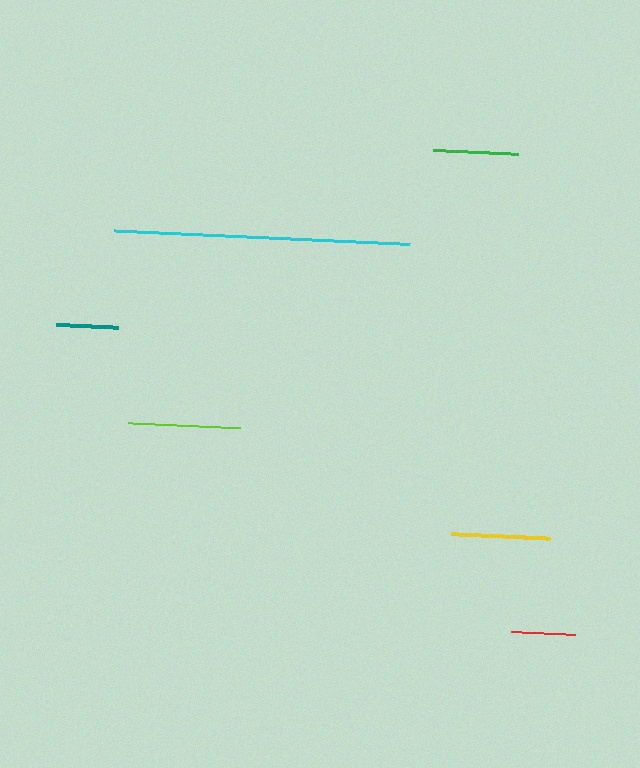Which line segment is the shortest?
The teal line is the shortest at approximately 62 pixels.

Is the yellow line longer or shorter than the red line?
The yellow line is longer than the red line.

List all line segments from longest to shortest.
From longest to shortest: cyan, lime, yellow, green, red, teal.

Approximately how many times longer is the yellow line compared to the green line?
The yellow line is approximately 1.2 times the length of the green line.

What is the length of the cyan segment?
The cyan segment is approximately 296 pixels long.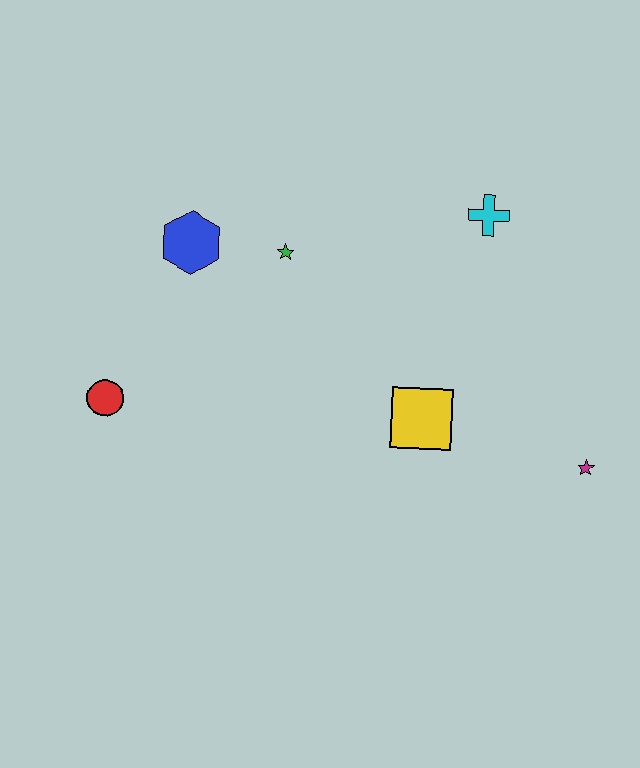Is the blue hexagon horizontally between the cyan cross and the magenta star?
No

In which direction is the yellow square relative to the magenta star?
The yellow square is to the left of the magenta star.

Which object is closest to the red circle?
The blue hexagon is closest to the red circle.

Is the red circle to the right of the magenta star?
No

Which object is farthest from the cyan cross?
The red circle is farthest from the cyan cross.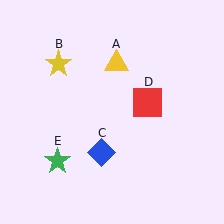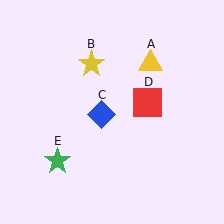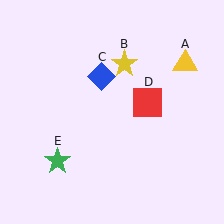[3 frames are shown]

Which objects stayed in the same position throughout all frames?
Red square (object D) and green star (object E) remained stationary.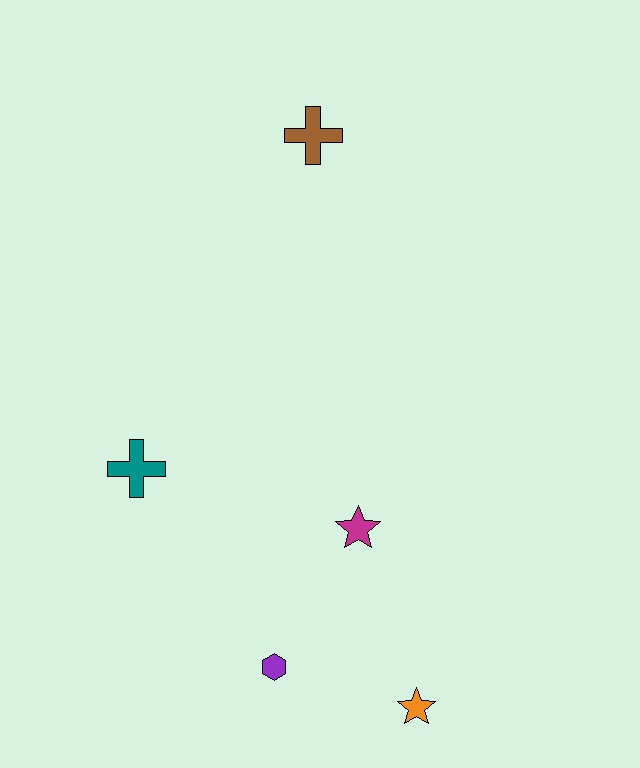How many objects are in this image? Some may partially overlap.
There are 5 objects.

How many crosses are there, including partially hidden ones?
There are 2 crosses.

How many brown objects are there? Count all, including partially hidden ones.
There is 1 brown object.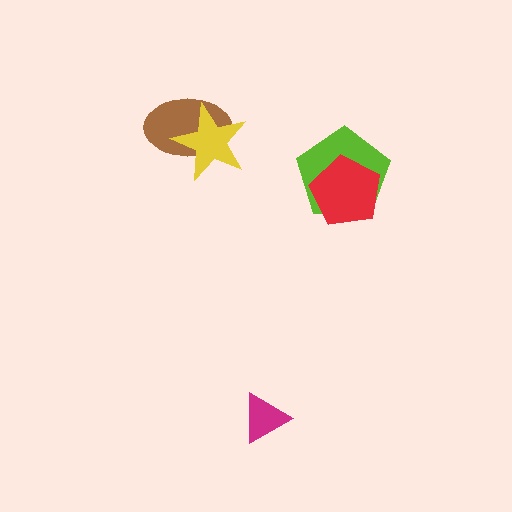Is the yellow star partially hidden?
No, no other shape covers it.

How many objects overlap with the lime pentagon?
1 object overlaps with the lime pentagon.